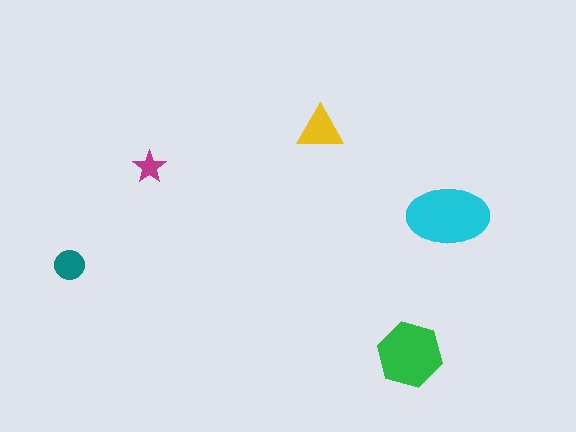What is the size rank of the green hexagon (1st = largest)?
2nd.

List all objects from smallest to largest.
The magenta star, the teal circle, the yellow triangle, the green hexagon, the cyan ellipse.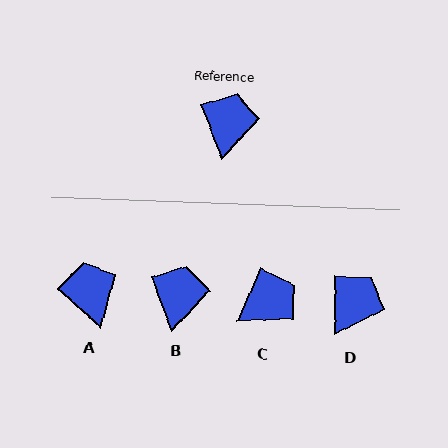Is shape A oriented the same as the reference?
No, it is off by about 27 degrees.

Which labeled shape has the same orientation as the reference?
B.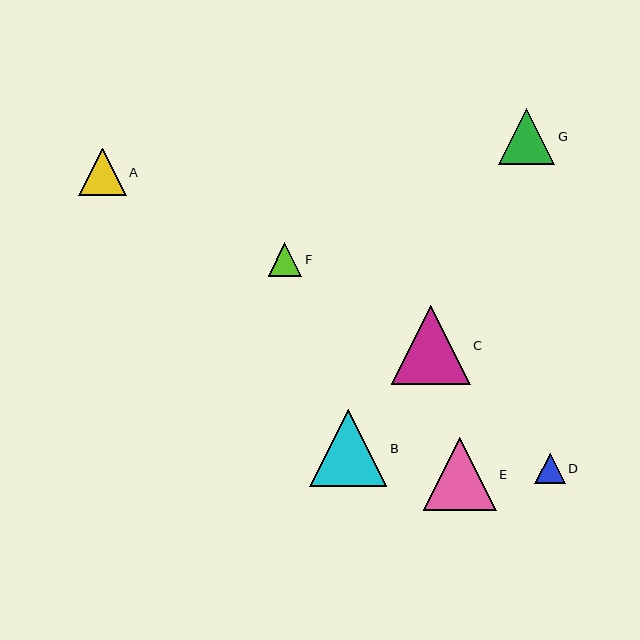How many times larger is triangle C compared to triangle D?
Triangle C is approximately 2.6 times the size of triangle D.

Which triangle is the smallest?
Triangle D is the smallest with a size of approximately 31 pixels.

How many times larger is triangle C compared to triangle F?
Triangle C is approximately 2.4 times the size of triangle F.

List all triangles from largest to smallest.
From largest to smallest: C, B, E, G, A, F, D.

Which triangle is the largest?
Triangle C is the largest with a size of approximately 79 pixels.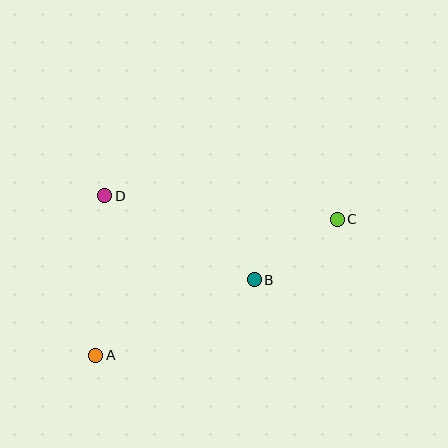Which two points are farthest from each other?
Points A and C are farthest from each other.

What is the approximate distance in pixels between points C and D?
The distance between C and D is approximately 233 pixels.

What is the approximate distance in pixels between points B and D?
The distance between B and D is approximately 171 pixels.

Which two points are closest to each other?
Points B and C are closest to each other.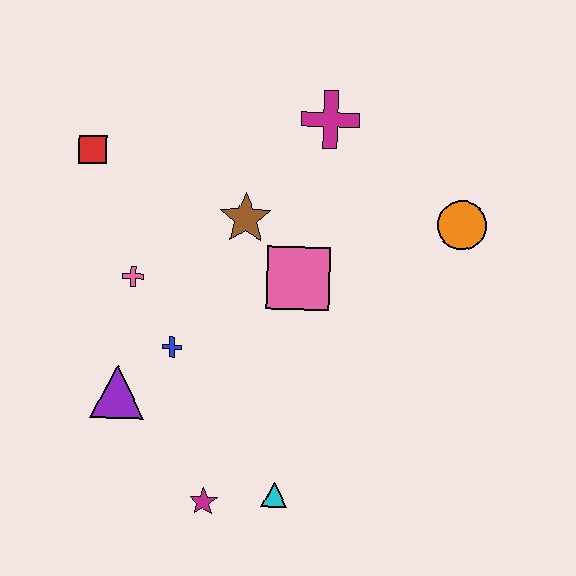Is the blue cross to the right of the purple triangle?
Yes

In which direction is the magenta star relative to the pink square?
The magenta star is below the pink square.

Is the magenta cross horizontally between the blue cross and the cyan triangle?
No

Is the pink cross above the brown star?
No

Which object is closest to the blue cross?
The purple triangle is closest to the blue cross.